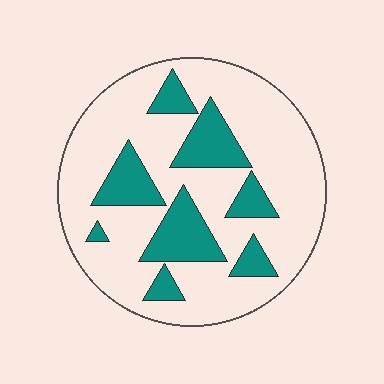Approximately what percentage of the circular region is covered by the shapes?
Approximately 25%.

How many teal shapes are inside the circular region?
8.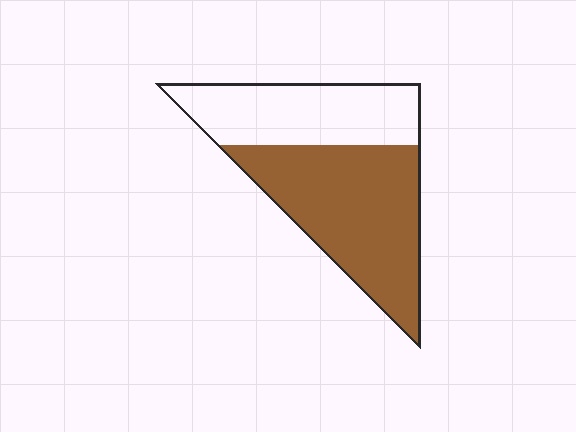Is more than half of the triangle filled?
Yes.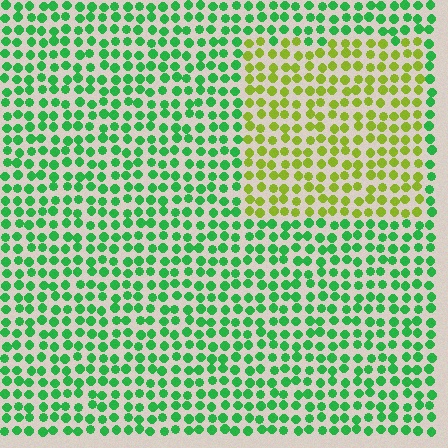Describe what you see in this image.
The image is filled with small green elements in a uniform arrangement. A rectangle-shaped region is visible where the elements are tinted to a slightly different hue, forming a subtle color boundary.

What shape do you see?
I see a rectangle.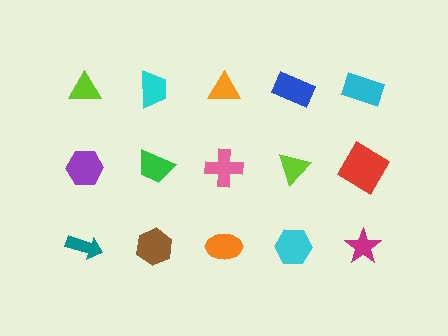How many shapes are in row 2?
5 shapes.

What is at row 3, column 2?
A brown hexagon.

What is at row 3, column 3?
An orange ellipse.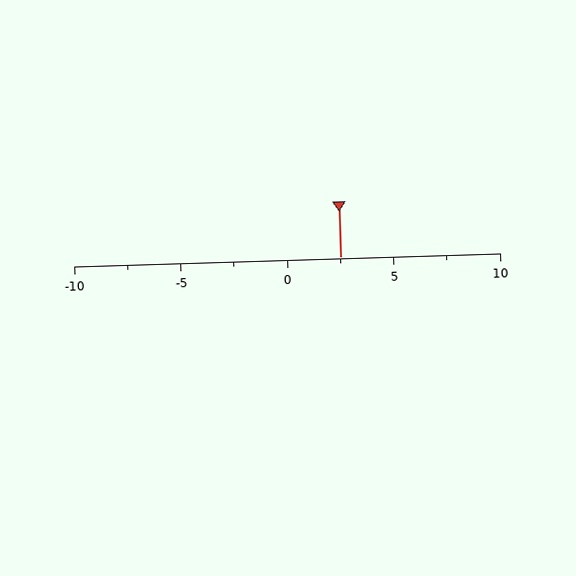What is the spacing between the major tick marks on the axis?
The major ticks are spaced 5 apart.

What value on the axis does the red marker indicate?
The marker indicates approximately 2.5.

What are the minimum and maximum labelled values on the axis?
The axis runs from -10 to 10.